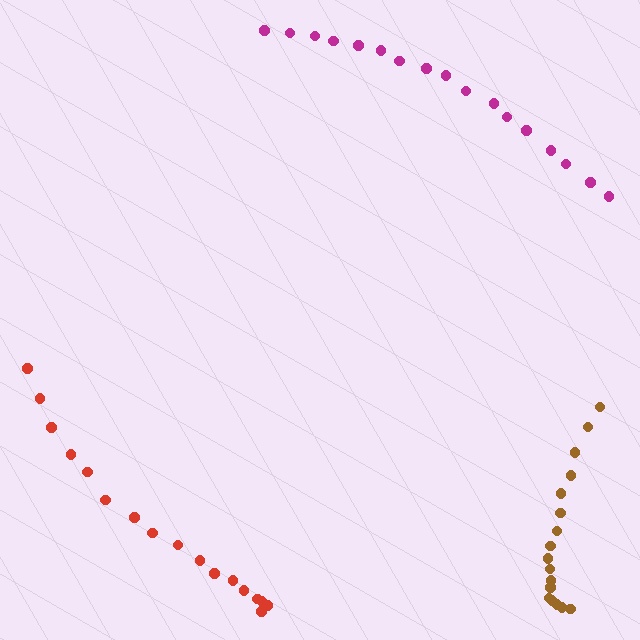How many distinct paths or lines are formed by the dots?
There are 3 distinct paths.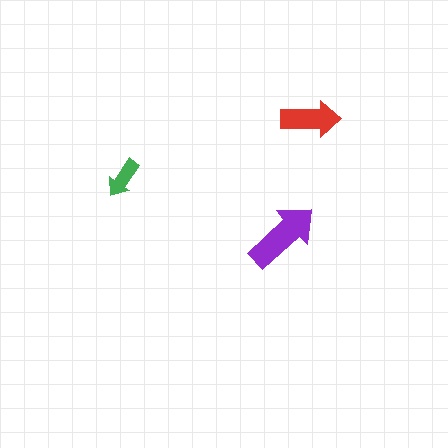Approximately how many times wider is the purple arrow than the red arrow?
About 1.5 times wider.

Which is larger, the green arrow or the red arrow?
The red one.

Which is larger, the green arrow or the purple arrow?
The purple one.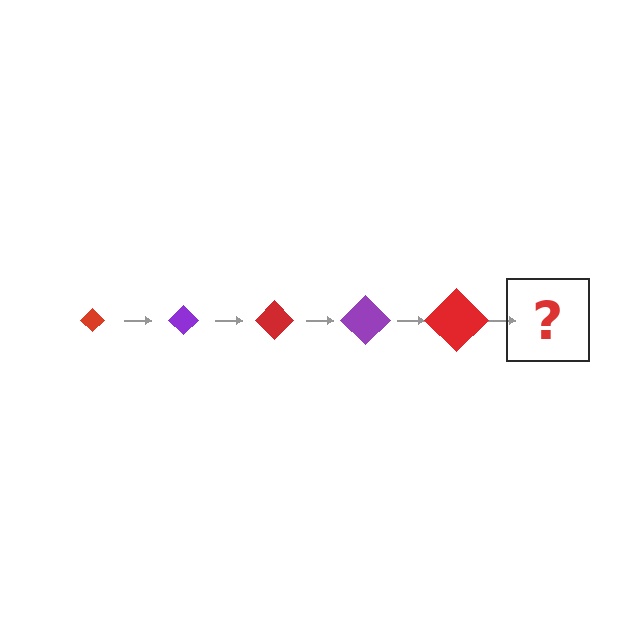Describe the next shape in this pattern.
It should be a purple diamond, larger than the previous one.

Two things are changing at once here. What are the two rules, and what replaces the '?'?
The two rules are that the diamond grows larger each step and the color cycles through red and purple. The '?' should be a purple diamond, larger than the previous one.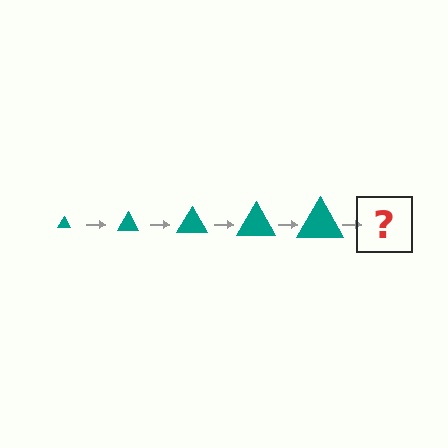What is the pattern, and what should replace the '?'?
The pattern is that the triangle gets progressively larger each step. The '?' should be a teal triangle, larger than the previous one.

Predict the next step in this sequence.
The next step is a teal triangle, larger than the previous one.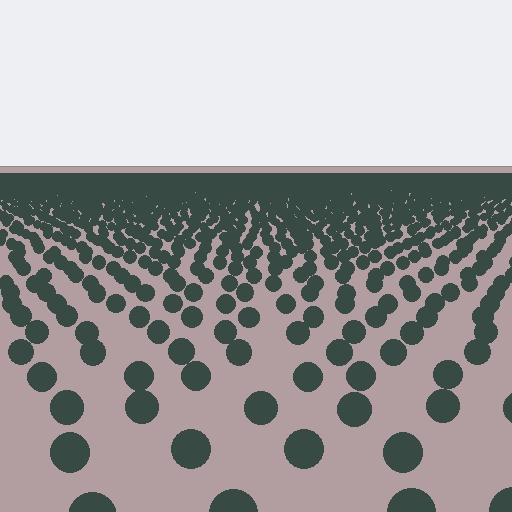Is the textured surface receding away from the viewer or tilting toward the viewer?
The surface is receding away from the viewer. Texture elements get smaller and denser toward the top.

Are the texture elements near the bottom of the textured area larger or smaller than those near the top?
Larger. Near the bottom, elements are closer to the viewer and appear at a bigger on-screen size.